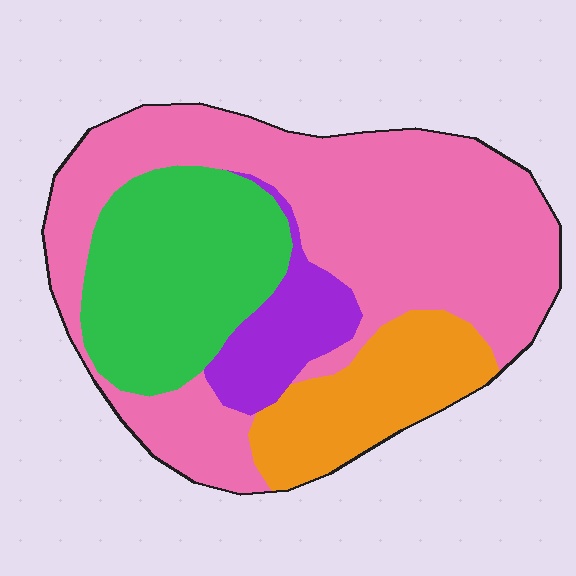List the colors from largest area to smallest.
From largest to smallest: pink, green, orange, purple.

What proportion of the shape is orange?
Orange covers 15% of the shape.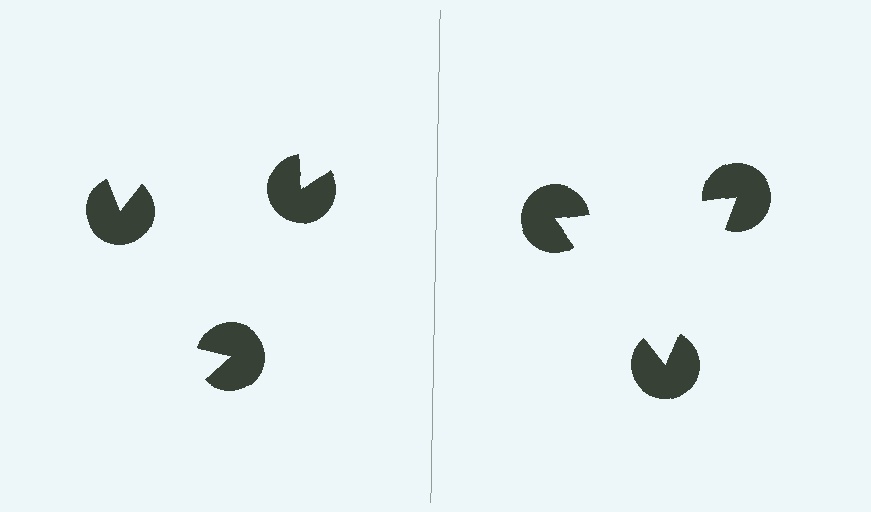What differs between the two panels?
The pac-man discs are positioned identically on both sides; only the wedge orientations differ. On the right they align to a triangle; on the left they are misaligned.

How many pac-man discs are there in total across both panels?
6 — 3 on each side.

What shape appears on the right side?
An illusory triangle.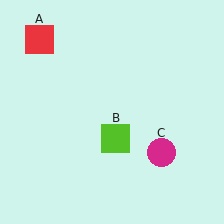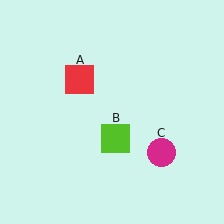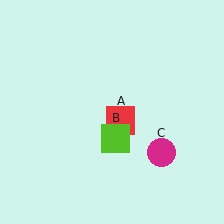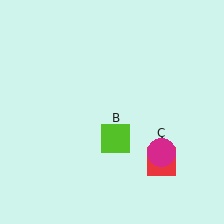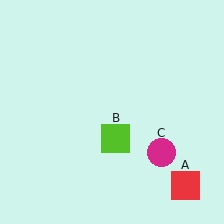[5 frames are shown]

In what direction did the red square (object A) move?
The red square (object A) moved down and to the right.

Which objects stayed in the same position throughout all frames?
Lime square (object B) and magenta circle (object C) remained stationary.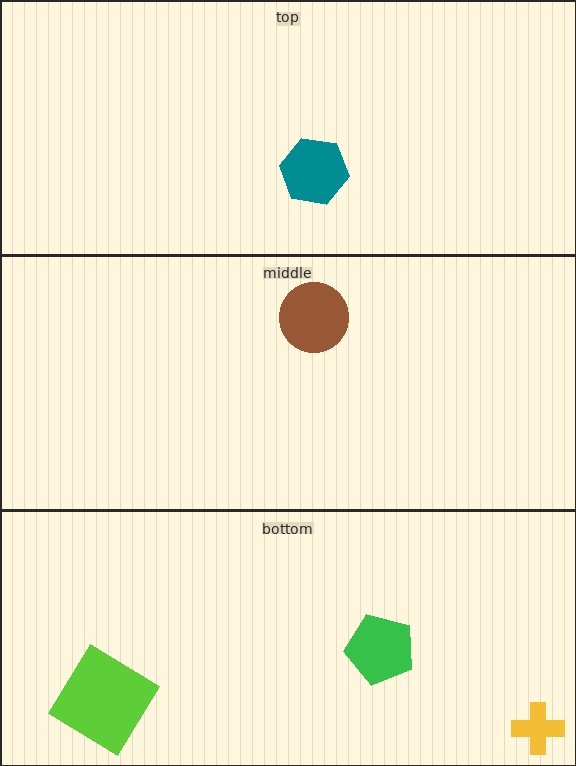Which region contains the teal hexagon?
The top region.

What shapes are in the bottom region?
The yellow cross, the lime diamond, the green pentagon.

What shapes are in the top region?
The teal hexagon.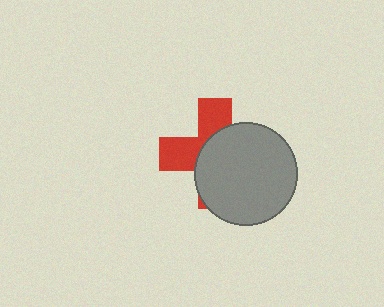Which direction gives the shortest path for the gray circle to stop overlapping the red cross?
Moving toward the lower-right gives the shortest separation.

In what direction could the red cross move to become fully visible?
The red cross could move toward the upper-left. That would shift it out from behind the gray circle entirely.